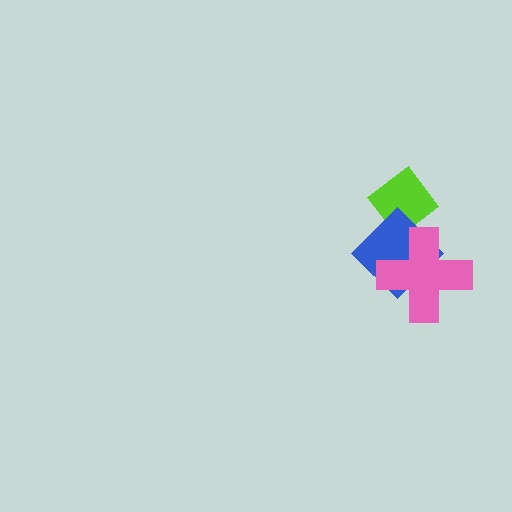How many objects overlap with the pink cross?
1 object overlaps with the pink cross.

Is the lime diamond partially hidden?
Yes, it is partially covered by another shape.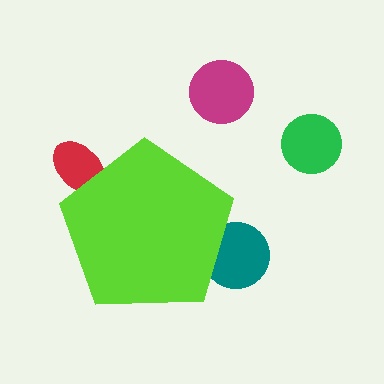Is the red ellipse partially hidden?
Yes, the red ellipse is partially hidden behind the lime pentagon.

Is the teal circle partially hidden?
Yes, the teal circle is partially hidden behind the lime pentagon.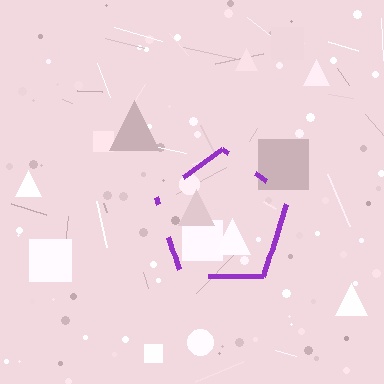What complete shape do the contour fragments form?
The contour fragments form a pentagon.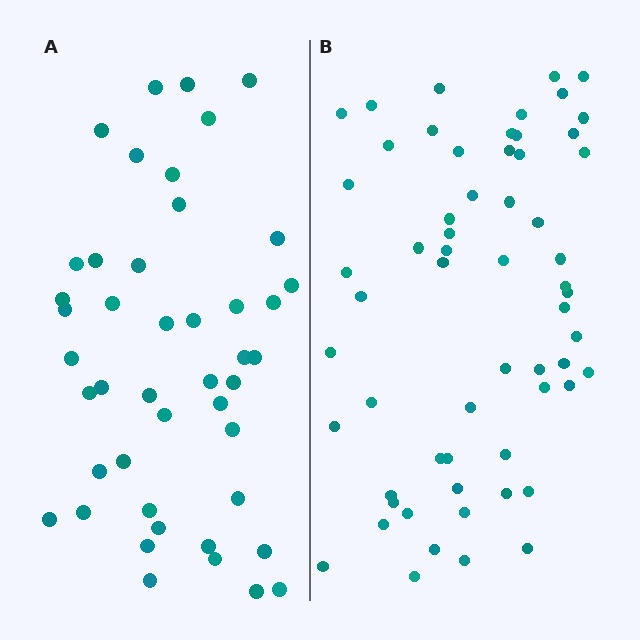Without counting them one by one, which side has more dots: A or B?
Region B (the right region) has more dots.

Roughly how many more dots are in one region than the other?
Region B has approximately 15 more dots than region A.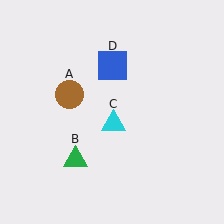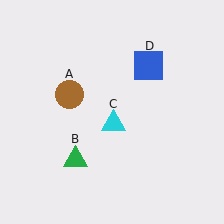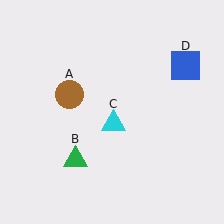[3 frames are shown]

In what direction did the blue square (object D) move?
The blue square (object D) moved right.